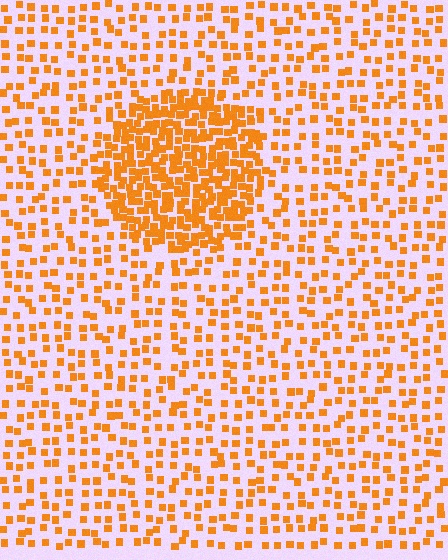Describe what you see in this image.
The image contains small orange elements arranged at two different densities. A circle-shaped region is visible where the elements are more densely packed than the surrounding area.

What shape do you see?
I see a circle.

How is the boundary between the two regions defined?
The boundary is defined by a change in element density (approximately 2.6x ratio). All elements are the same color, size, and shape.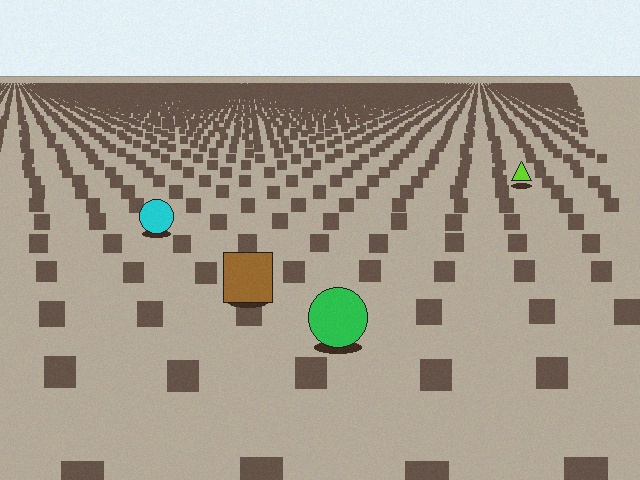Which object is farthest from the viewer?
The lime triangle is farthest from the viewer. It appears smaller and the ground texture around it is denser.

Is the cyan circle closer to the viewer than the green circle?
No. The green circle is closer — you can tell from the texture gradient: the ground texture is coarser near it.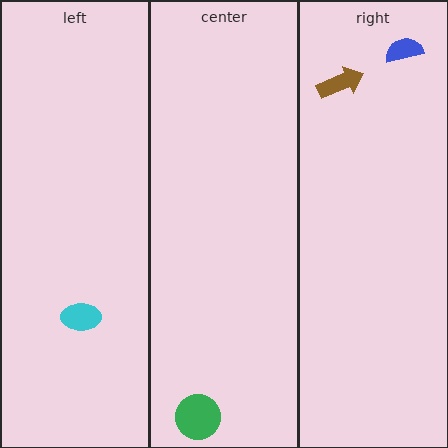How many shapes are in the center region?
1.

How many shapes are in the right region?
2.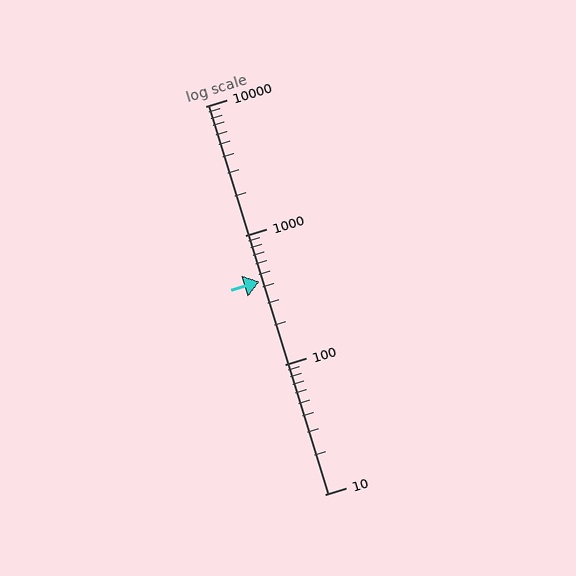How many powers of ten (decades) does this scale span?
The scale spans 3 decades, from 10 to 10000.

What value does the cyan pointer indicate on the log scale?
The pointer indicates approximately 440.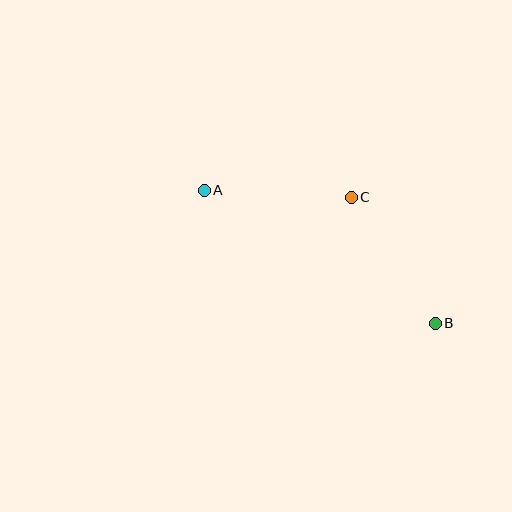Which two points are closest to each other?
Points A and C are closest to each other.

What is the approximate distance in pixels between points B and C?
The distance between B and C is approximately 151 pixels.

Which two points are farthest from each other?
Points A and B are farthest from each other.